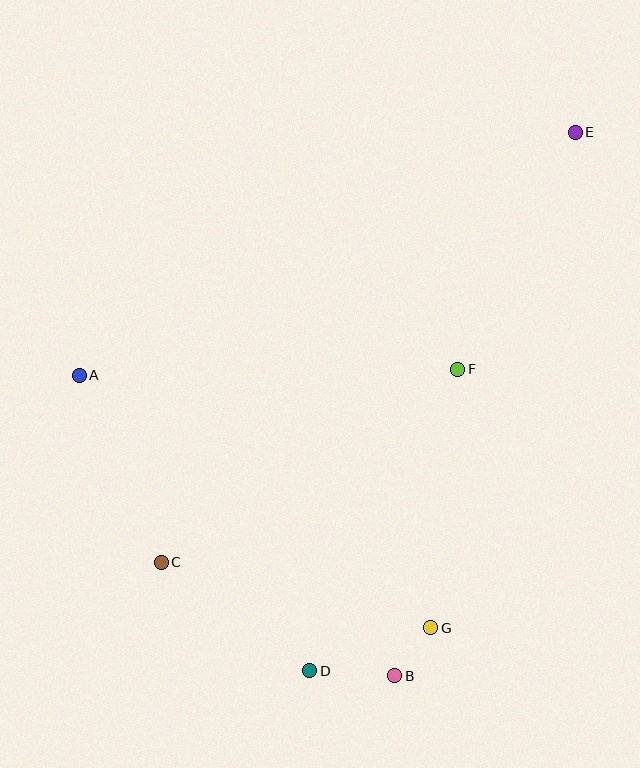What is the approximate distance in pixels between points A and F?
The distance between A and F is approximately 379 pixels.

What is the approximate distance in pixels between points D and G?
The distance between D and G is approximately 128 pixels.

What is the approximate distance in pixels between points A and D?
The distance between A and D is approximately 375 pixels.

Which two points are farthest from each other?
Points D and E are farthest from each other.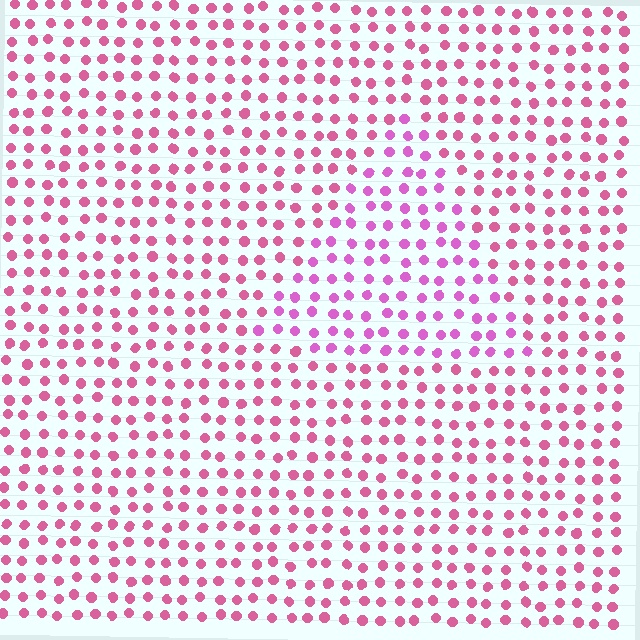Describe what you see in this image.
The image is filled with small pink elements in a uniform arrangement. A triangle-shaped region is visible where the elements are tinted to a slightly different hue, forming a subtle color boundary.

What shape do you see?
I see a triangle.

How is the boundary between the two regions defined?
The boundary is defined purely by a slight shift in hue (about 25 degrees). Spacing, size, and orientation are identical on both sides.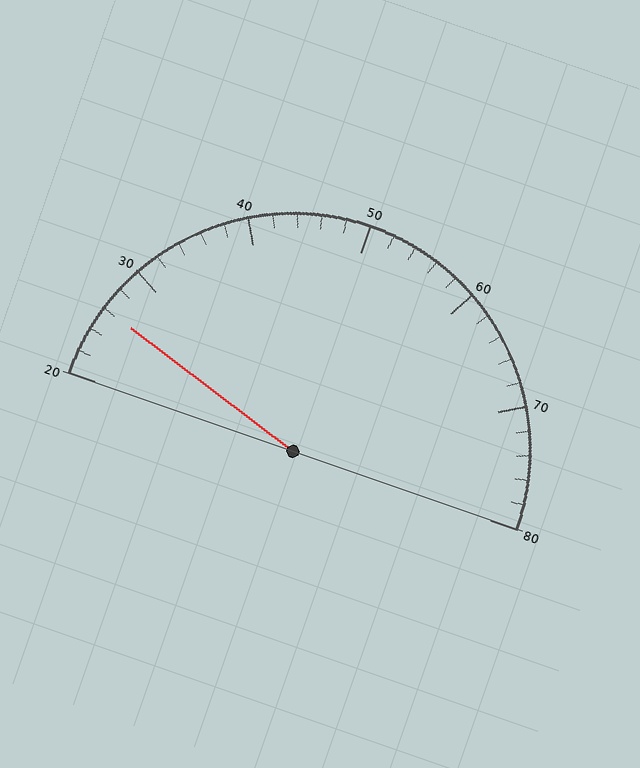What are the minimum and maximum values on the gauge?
The gauge ranges from 20 to 80.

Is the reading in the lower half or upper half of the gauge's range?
The reading is in the lower half of the range (20 to 80).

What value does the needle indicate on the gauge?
The needle indicates approximately 26.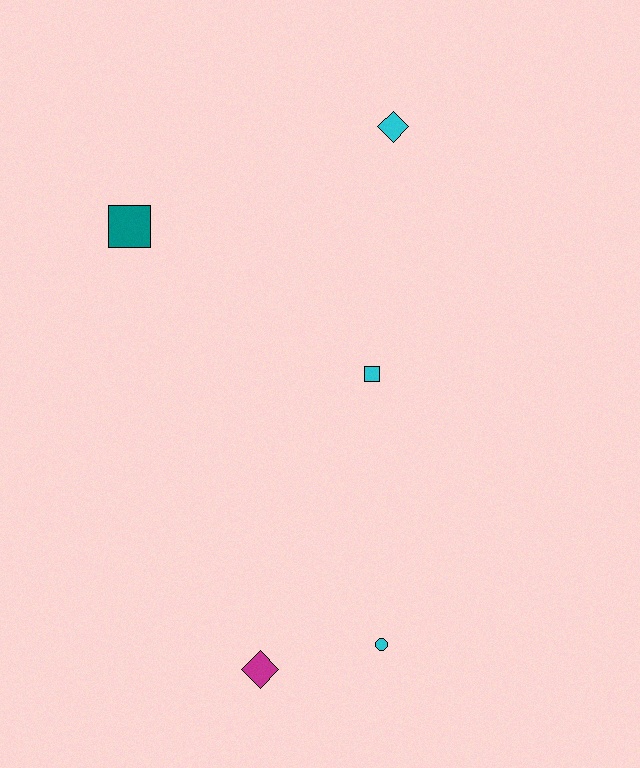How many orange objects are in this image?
There are no orange objects.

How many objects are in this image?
There are 5 objects.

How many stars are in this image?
There are no stars.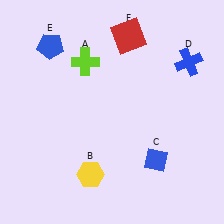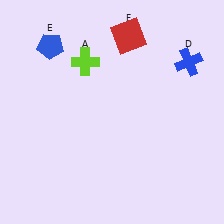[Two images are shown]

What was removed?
The yellow hexagon (B), the blue diamond (C) were removed in Image 2.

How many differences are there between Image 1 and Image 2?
There are 2 differences between the two images.